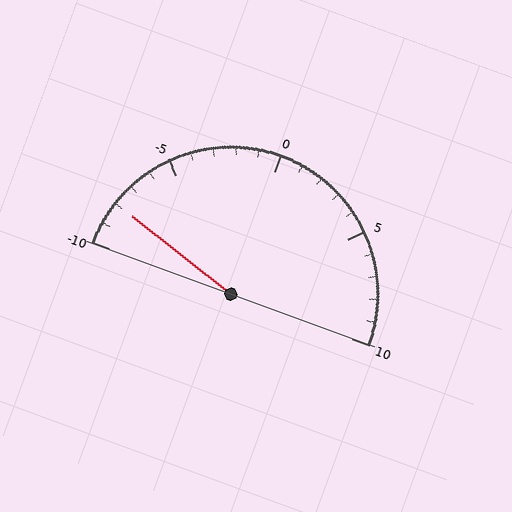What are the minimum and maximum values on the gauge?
The gauge ranges from -10 to 10.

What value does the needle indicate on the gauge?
The needle indicates approximately -8.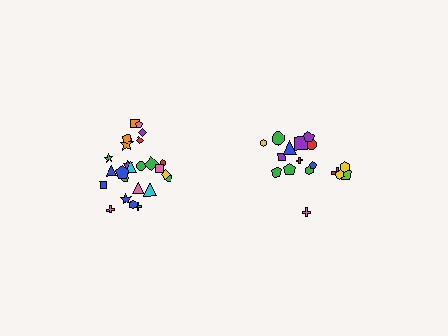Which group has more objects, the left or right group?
The left group.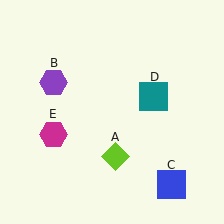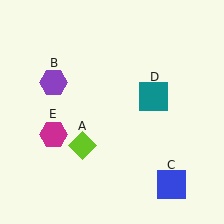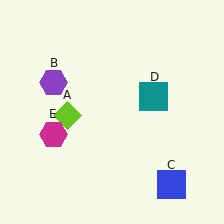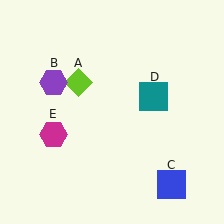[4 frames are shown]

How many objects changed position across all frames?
1 object changed position: lime diamond (object A).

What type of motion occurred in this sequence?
The lime diamond (object A) rotated clockwise around the center of the scene.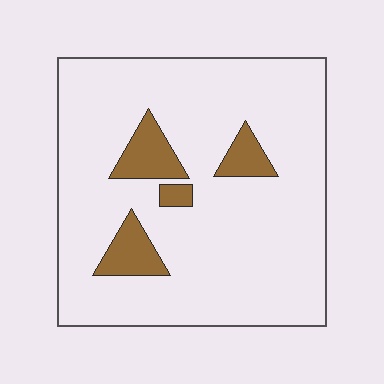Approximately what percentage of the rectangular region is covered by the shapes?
Approximately 10%.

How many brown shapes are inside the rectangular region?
4.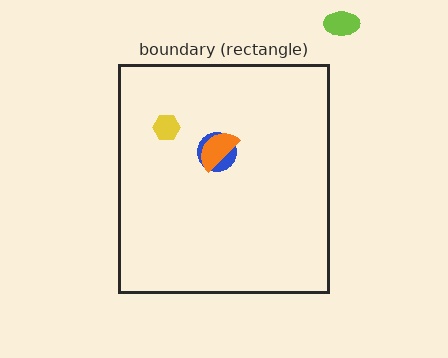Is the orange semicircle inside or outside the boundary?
Inside.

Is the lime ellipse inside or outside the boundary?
Outside.